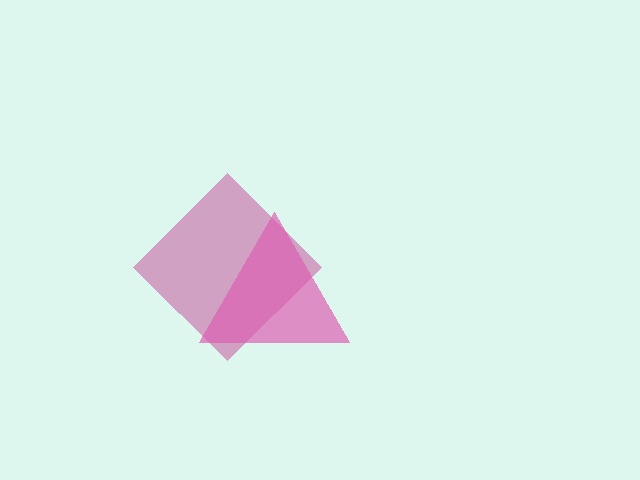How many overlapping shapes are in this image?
There are 2 overlapping shapes in the image.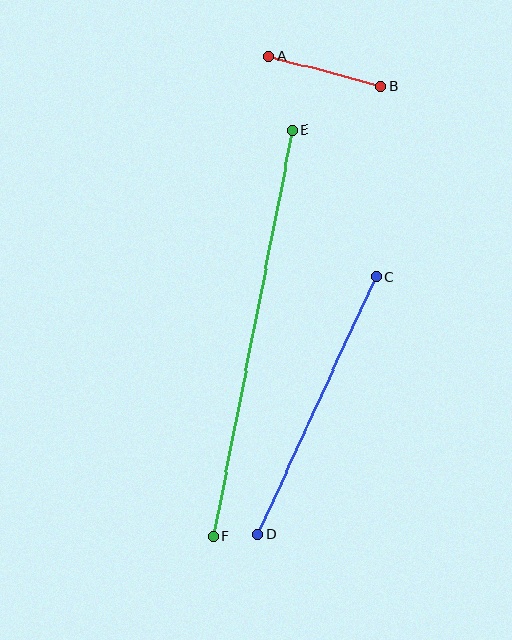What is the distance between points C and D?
The distance is approximately 283 pixels.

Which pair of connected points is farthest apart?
Points E and F are farthest apart.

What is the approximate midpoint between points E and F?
The midpoint is at approximately (253, 333) pixels.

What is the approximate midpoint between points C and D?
The midpoint is at approximately (317, 405) pixels.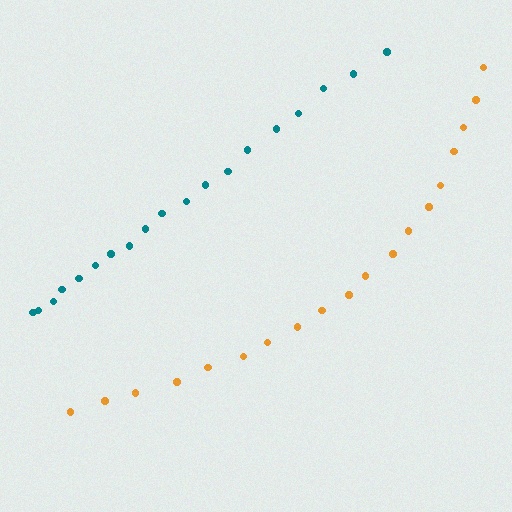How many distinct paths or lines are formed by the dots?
There are 2 distinct paths.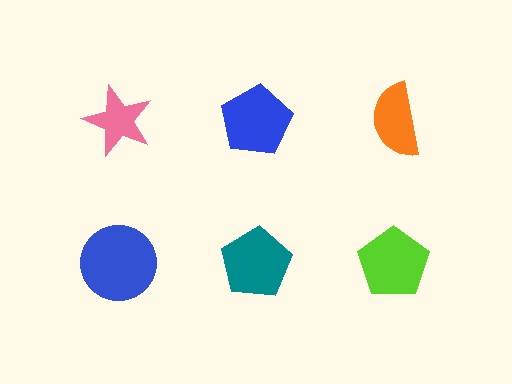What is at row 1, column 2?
A blue pentagon.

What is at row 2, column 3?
A lime pentagon.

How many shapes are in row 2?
3 shapes.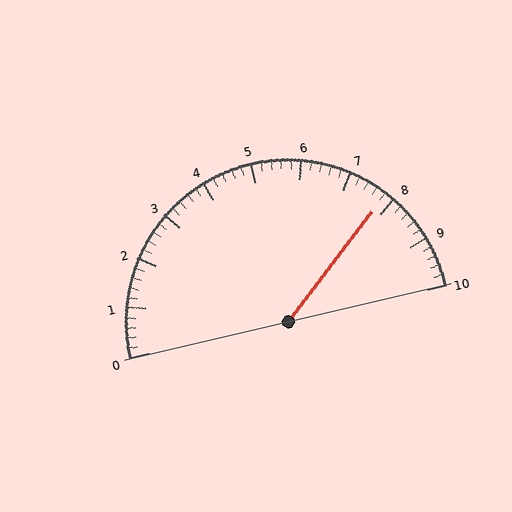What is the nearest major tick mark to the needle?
The nearest major tick mark is 8.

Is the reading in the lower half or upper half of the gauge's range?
The reading is in the upper half of the range (0 to 10).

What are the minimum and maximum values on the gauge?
The gauge ranges from 0 to 10.